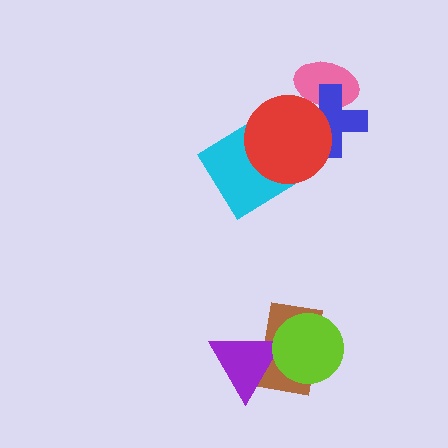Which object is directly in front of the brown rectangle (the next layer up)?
The purple triangle is directly in front of the brown rectangle.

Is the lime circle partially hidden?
No, no other shape covers it.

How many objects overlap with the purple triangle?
2 objects overlap with the purple triangle.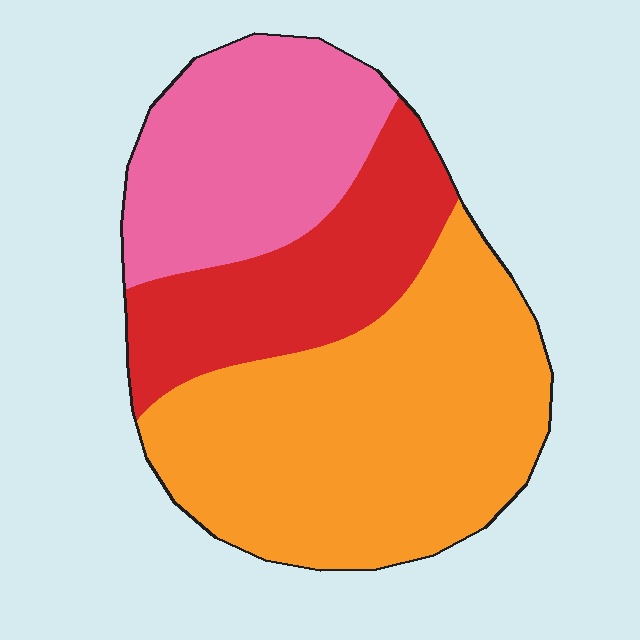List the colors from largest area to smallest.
From largest to smallest: orange, pink, red.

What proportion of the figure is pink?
Pink takes up about one quarter (1/4) of the figure.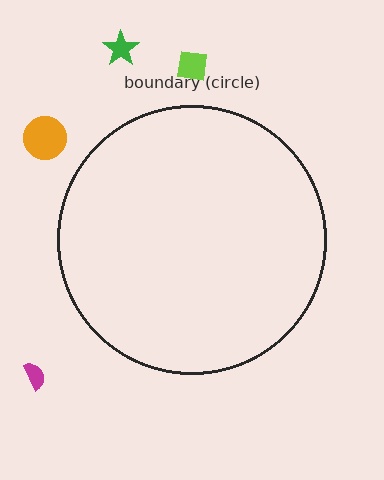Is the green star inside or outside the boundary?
Outside.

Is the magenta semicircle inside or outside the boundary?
Outside.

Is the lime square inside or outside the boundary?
Outside.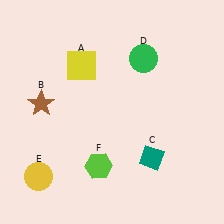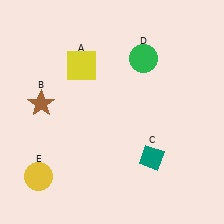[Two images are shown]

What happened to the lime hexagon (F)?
The lime hexagon (F) was removed in Image 2. It was in the bottom-left area of Image 1.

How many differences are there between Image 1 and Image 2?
There is 1 difference between the two images.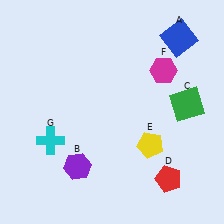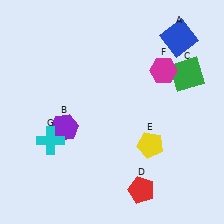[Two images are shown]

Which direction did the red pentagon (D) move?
The red pentagon (D) moved left.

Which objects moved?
The objects that moved are: the purple hexagon (B), the green square (C), the red pentagon (D).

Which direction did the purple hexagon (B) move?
The purple hexagon (B) moved up.